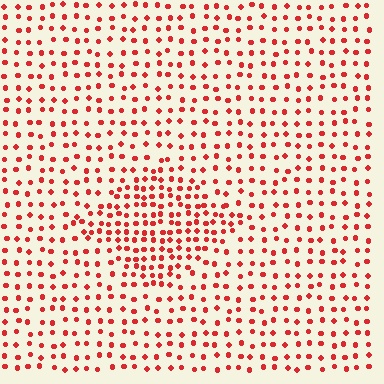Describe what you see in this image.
The image contains small red elements arranged at two different densities. A diamond-shaped region is visible where the elements are more densely packed than the surrounding area.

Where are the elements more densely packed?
The elements are more densely packed inside the diamond boundary.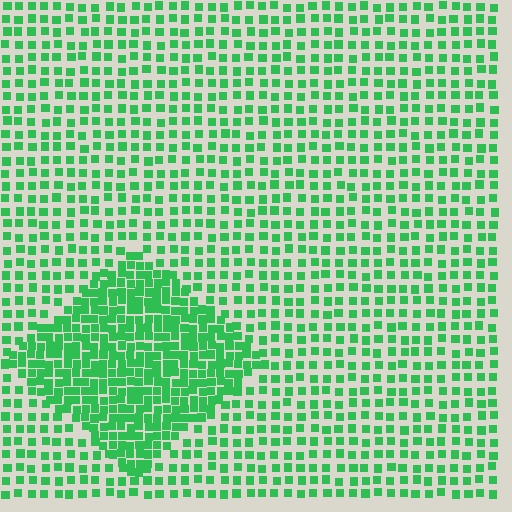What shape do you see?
I see a diamond.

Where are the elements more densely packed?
The elements are more densely packed inside the diamond boundary.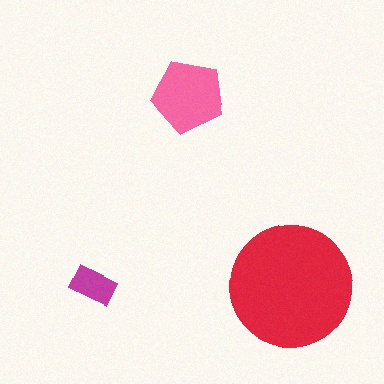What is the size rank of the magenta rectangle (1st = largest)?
3rd.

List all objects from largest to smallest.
The red circle, the pink pentagon, the magenta rectangle.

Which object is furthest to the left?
The magenta rectangle is leftmost.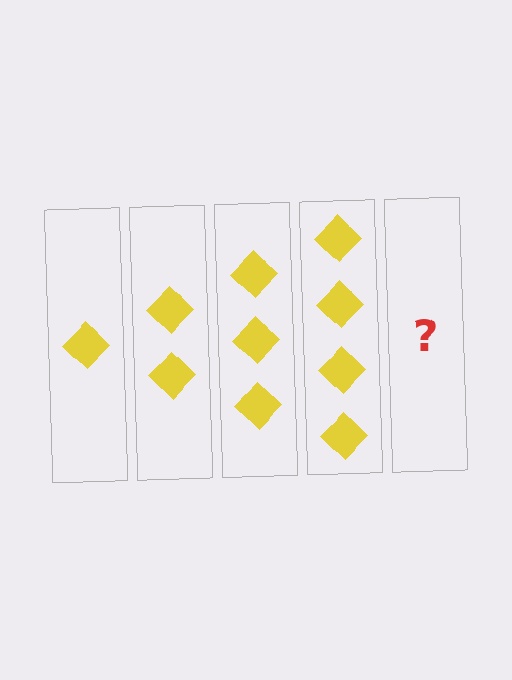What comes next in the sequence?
The next element should be 5 diamonds.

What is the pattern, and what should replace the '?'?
The pattern is that each step adds one more diamond. The '?' should be 5 diamonds.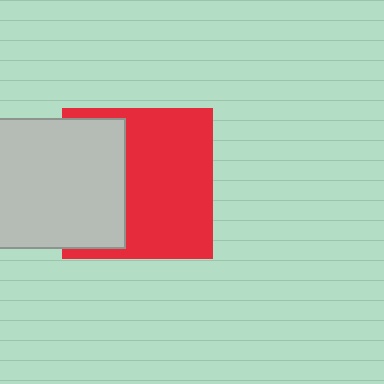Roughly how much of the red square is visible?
About half of it is visible (roughly 63%).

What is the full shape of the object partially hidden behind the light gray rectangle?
The partially hidden object is a red square.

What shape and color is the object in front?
The object in front is a light gray rectangle.